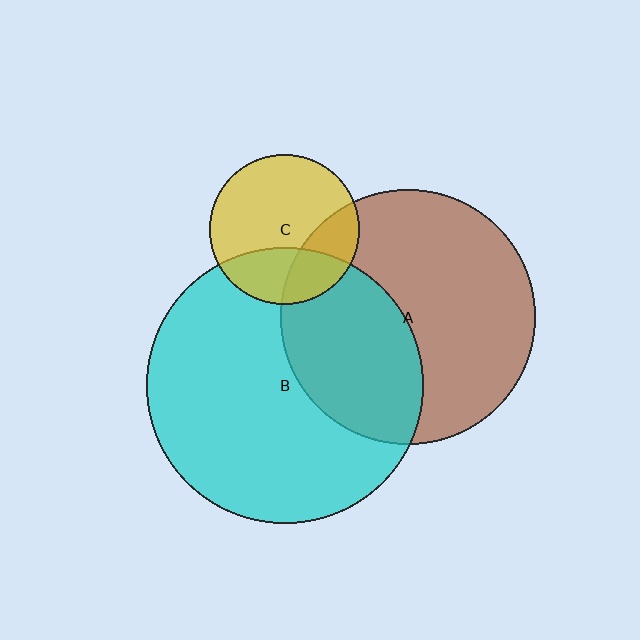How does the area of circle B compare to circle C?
Approximately 3.4 times.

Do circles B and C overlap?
Yes.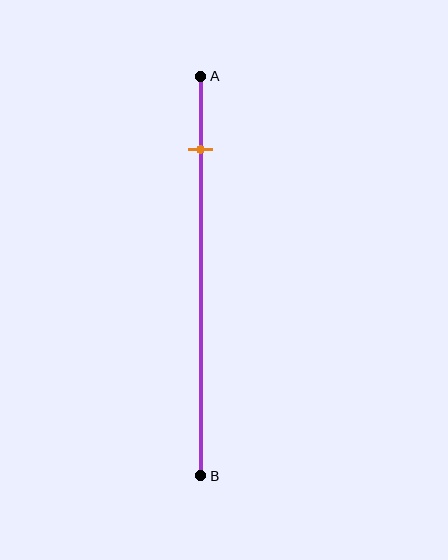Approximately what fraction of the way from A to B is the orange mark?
The orange mark is approximately 20% of the way from A to B.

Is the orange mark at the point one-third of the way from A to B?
No, the mark is at about 20% from A, not at the 33% one-third point.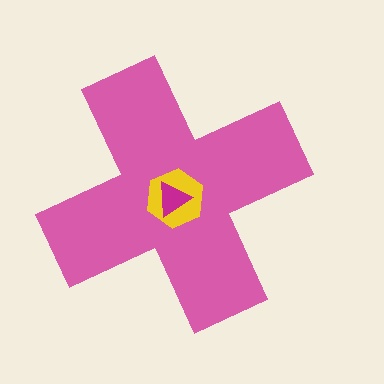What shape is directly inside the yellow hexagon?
The magenta triangle.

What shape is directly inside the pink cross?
The yellow hexagon.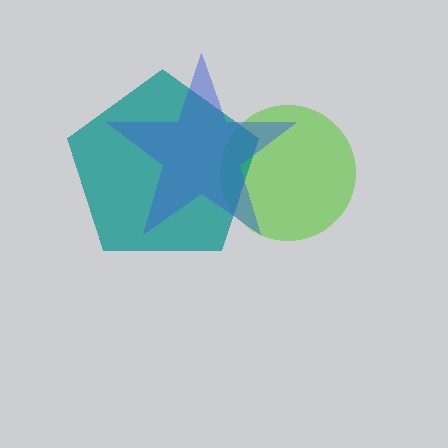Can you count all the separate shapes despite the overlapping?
Yes, there are 3 separate shapes.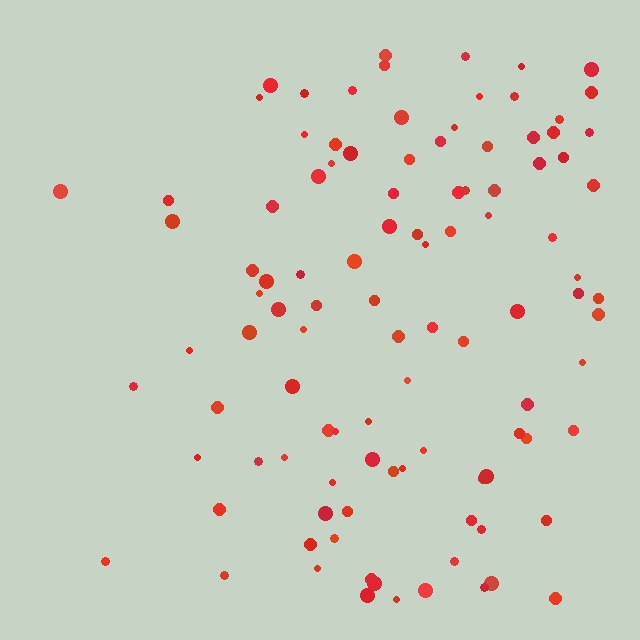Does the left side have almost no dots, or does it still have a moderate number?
Still a moderate number, just noticeably fewer than the right.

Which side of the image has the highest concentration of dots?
The right.